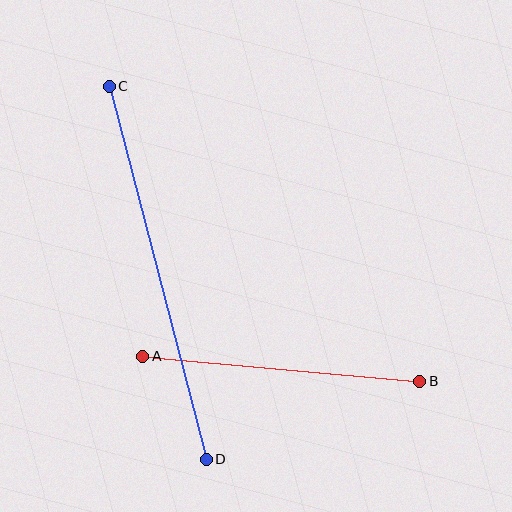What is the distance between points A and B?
The distance is approximately 278 pixels.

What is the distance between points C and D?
The distance is approximately 386 pixels.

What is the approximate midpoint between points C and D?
The midpoint is at approximately (158, 273) pixels.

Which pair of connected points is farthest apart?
Points C and D are farthest apart.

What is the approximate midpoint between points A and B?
The midpoint is at approximately (281, 369) pixels.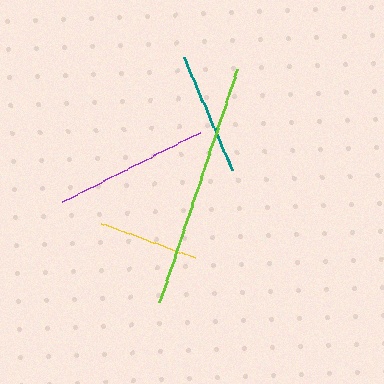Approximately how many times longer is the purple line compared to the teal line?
The purple line is approximately 1.3 times the length of the teal line.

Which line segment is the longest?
The lime line is the longest at approximately 246 pixels.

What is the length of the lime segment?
The lime segment is approximately 246 pixels long.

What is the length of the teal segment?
The teal segment is approximately 123 pixels long.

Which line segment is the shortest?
The yellow line is the shortest at approximately 100 pixels.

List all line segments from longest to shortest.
From longest to shortest: lime, purple, teal, yellow.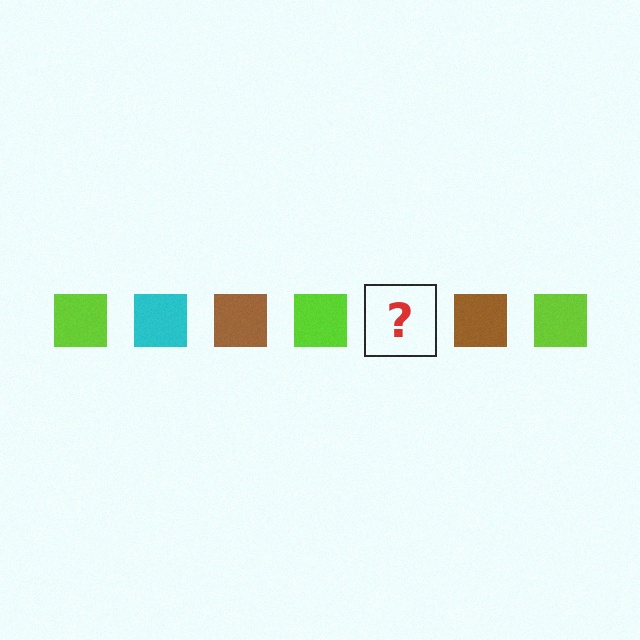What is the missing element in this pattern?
The missing element is a cyan square.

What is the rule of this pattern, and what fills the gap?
The rule is that the pattern cycles through lime, cyan, brown squares. The gap should be filled with a cyan square.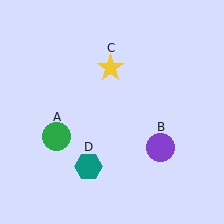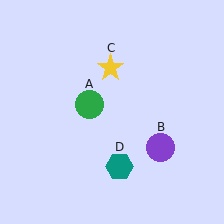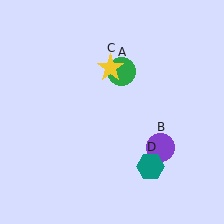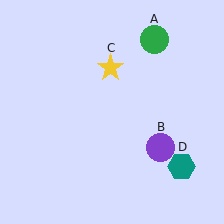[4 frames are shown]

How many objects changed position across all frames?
2 objects changed position: green circle (object A), teal hexagon (object D).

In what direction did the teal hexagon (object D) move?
The teal hexagon (object D) moved right.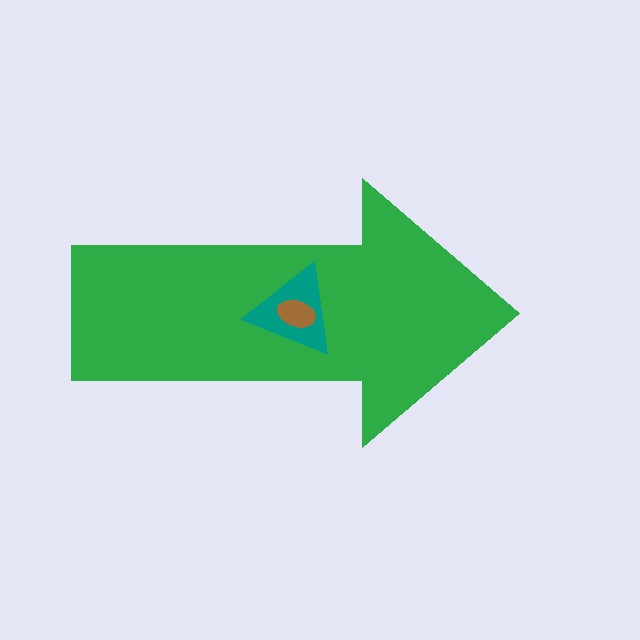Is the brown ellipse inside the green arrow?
Yes.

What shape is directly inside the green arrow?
The teal triangle.